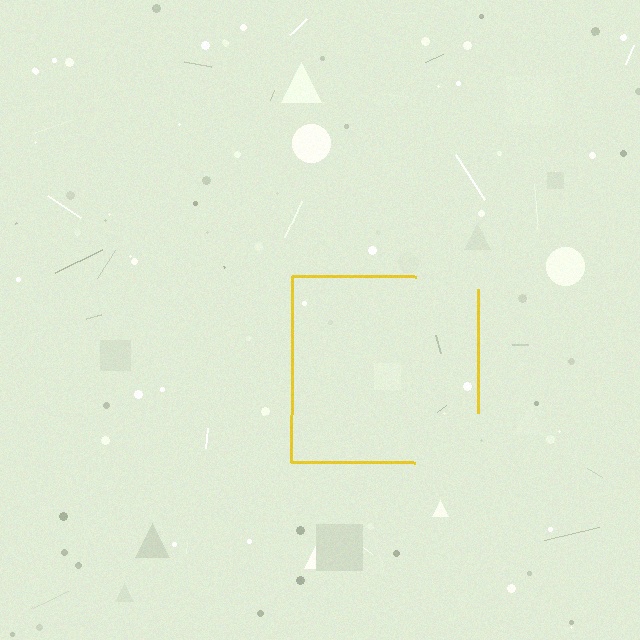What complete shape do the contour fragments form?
The contour fragments form a square.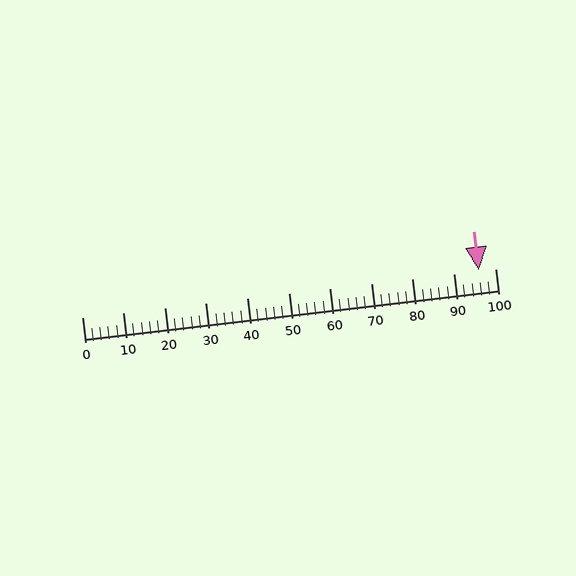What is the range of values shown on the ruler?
The ruler shows values from 0 to 100.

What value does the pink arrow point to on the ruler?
The pink arrow points to approximately 96.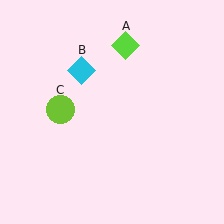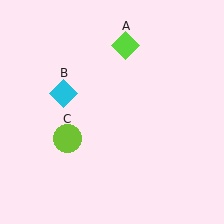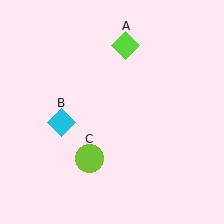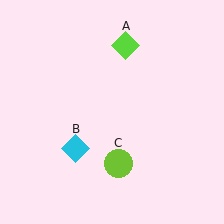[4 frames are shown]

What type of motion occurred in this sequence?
The cyan diamond (object B), lime circle (object C) rotated counterclockwise around the center of the scene.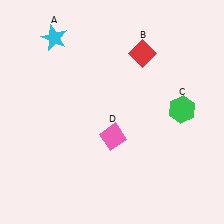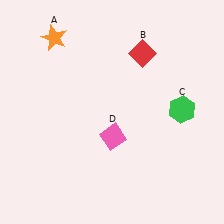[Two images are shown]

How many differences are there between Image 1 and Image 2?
There is 1 difference between the two images.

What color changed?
The star (A) changed from cyan in Image 1 to orange in Image 2.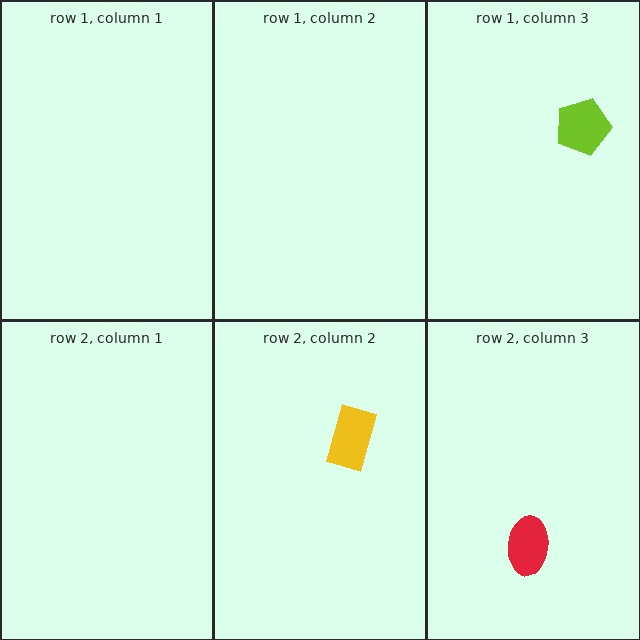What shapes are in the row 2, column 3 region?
The red ellipse.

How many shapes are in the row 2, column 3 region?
1.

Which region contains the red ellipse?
The row 2, column 3 region.